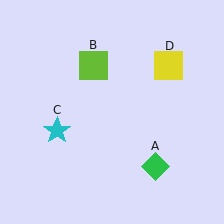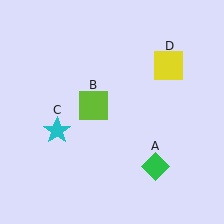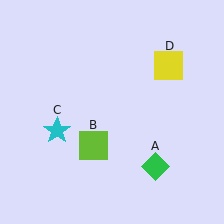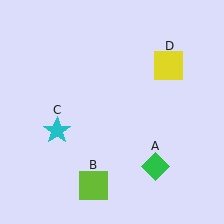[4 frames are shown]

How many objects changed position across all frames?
1 object changed position: lime square (object B).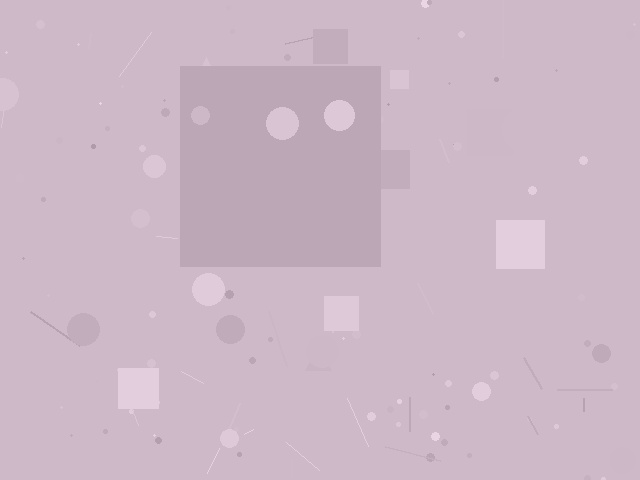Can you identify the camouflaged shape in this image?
The camouflaged shape is a square.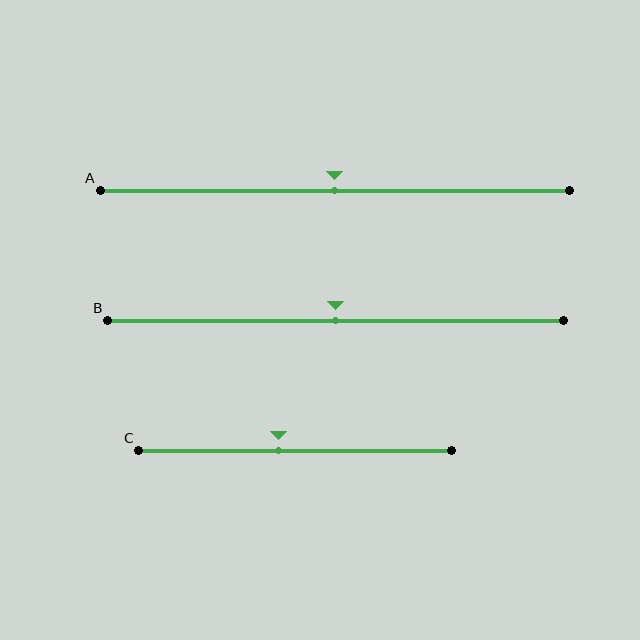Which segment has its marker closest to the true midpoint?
Segment A has its marker closest to the true midpoint.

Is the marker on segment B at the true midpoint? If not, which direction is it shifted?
Yes, the marker on segment B is at the true midpoint.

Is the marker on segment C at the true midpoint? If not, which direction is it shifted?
No, the marker on segment C is shifted to the left by about 5% of the segment length.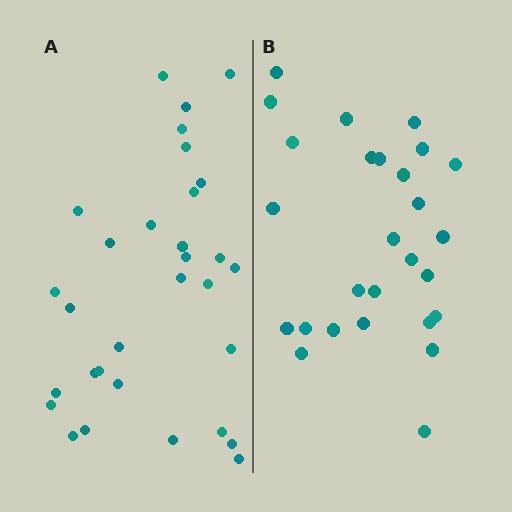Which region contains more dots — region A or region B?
Region A (the left region) has more dots.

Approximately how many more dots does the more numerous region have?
Region A has about 4 more dots than region B.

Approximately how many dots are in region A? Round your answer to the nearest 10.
About 30 dots. (The exact count is 31, which rounds to 30.)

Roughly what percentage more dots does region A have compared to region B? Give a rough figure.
About 15% more.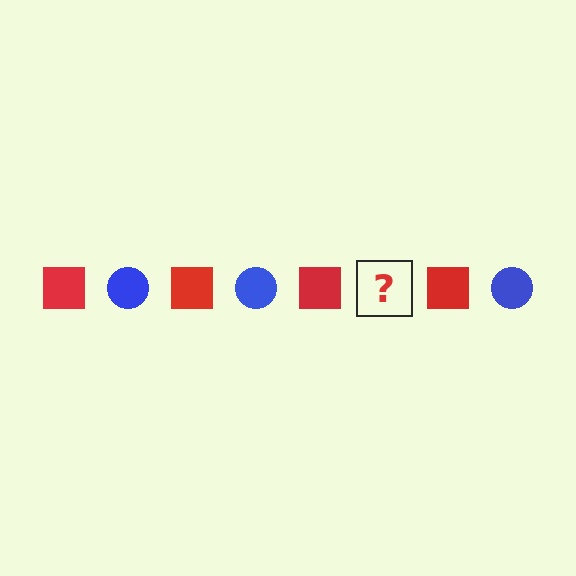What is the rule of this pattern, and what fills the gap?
The rule is that the pattern alternates between red square and blue circle. The gap should be filled with a blue circle.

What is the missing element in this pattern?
The missing element is a blue circle.